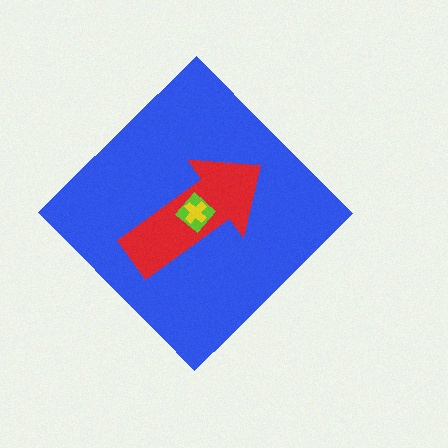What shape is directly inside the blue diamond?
The red arrow.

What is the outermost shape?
The blue diamond.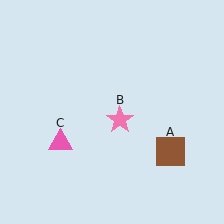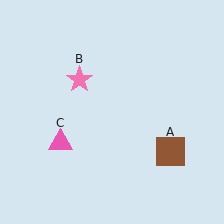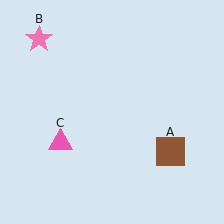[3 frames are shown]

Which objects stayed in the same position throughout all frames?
Brown square (object A) and pink triangle (object C) remained stationary.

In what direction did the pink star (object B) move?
The pink star (object B) moved up and to the left.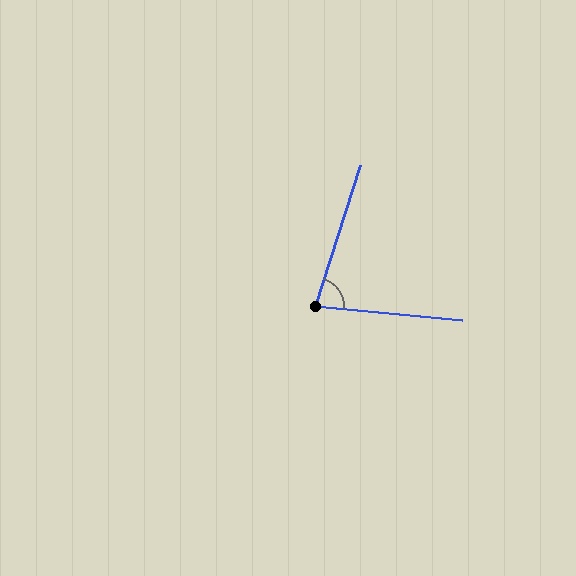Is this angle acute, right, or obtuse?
It is acute.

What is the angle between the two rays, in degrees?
Approximately 78 degrees.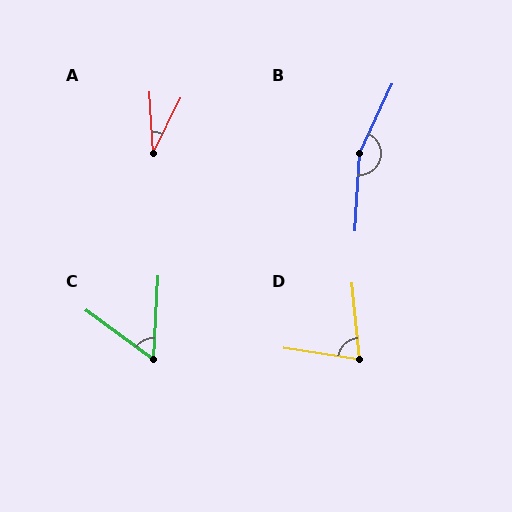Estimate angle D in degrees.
Approximately 76 degrees.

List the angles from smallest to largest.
A (29°), C (57°), D (76°), B (158°).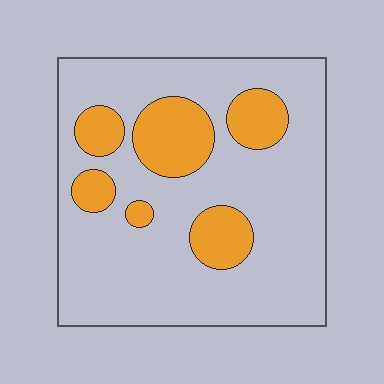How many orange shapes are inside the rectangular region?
6.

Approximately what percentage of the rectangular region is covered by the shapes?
Approximately 20%.